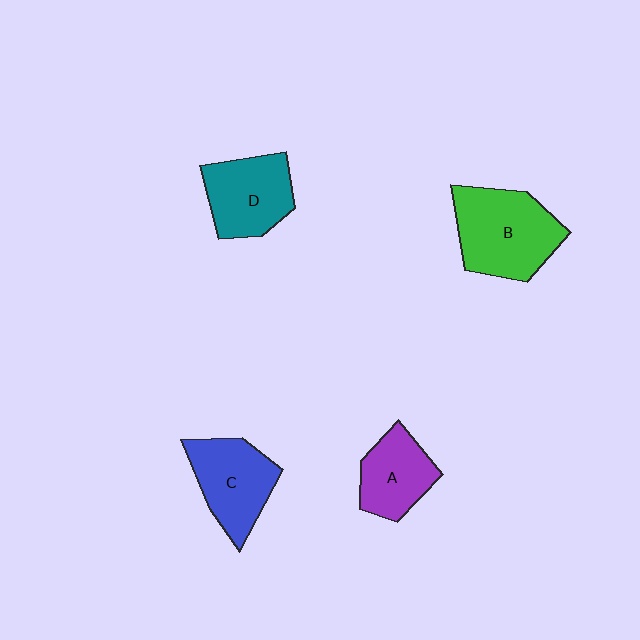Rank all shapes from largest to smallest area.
From largest to smallest: B (green), C (blue), D (teal), A (purple).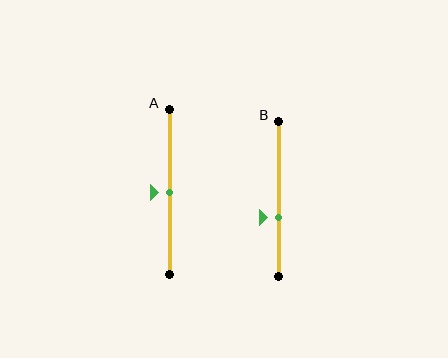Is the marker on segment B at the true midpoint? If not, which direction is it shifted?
No, the marker on segment B is shifted downward by about 12% of the segment length.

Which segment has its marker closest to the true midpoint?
Segment A has its marker closest to the true midpoint.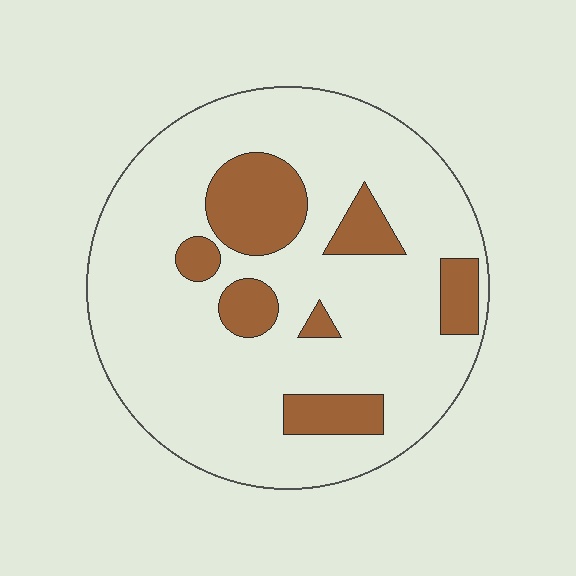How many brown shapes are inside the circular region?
7.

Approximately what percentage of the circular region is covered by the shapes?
Approximately 20%.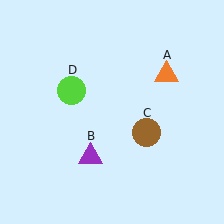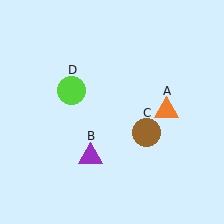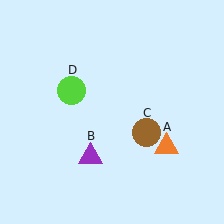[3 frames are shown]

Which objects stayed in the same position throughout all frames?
Purple triangle (object B) and brown circle (object C) and lime circle (object D) remained stationary.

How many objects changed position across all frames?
1 object changed position: orange triangle (object A).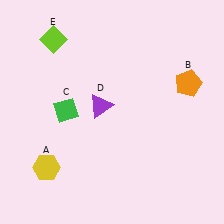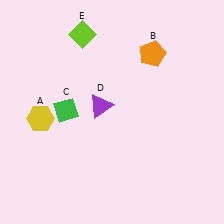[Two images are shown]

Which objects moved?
The objects that moved are: the yellow hexagon (A), the orange pentagon (B), the lime diamond (E).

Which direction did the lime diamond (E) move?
The lime diamond (E) moved right.